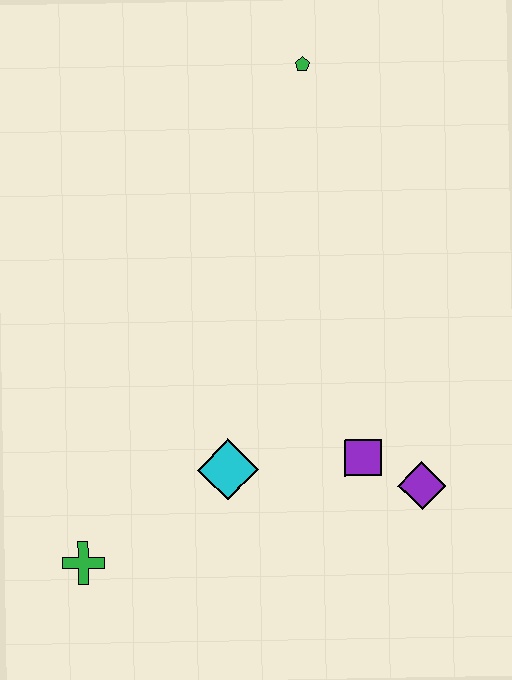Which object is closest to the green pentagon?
The purple square is closest to the green pentagon.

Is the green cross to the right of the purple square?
No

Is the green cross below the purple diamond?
Yes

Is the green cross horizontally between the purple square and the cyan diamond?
No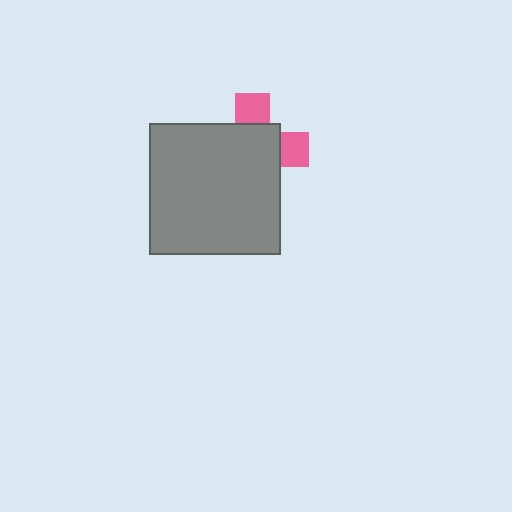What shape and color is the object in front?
The object in front is a gray square.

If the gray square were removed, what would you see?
You would see the complete pink cross.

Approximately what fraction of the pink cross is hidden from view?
Roughly 70% of the pink cross is hidden behind the gray square.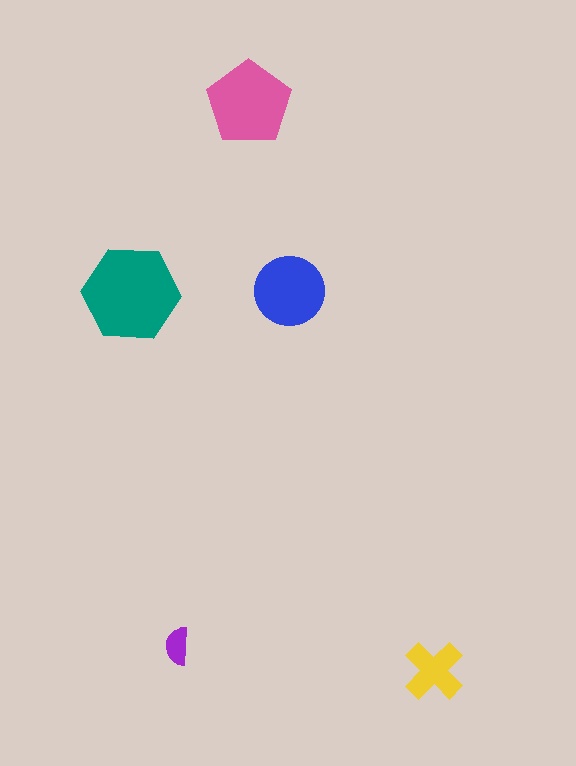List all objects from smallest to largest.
The purple semicircle, the yellow cross, the blue circle, the pink pentagon, the teal hexagon.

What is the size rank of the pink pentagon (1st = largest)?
2nd.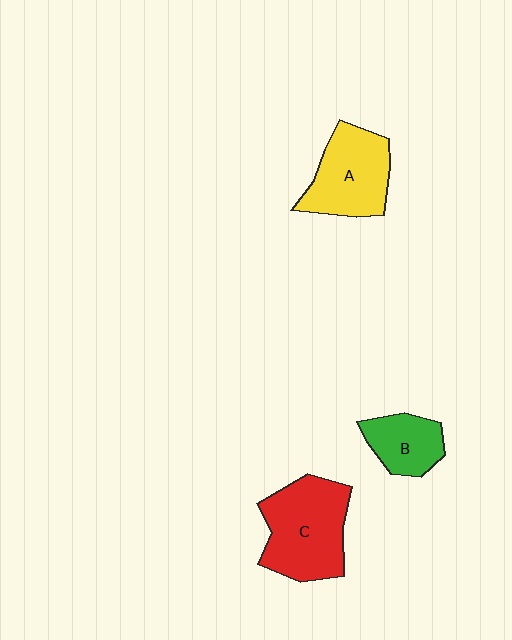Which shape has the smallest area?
Shape B (green).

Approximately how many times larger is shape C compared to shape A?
Approximately 1.2 times.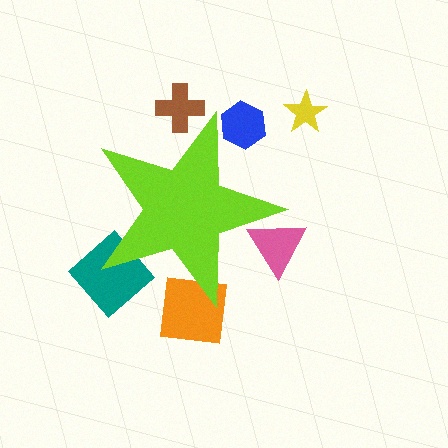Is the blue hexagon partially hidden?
Yes, the blue hexagon is partially hidden behind the lime star.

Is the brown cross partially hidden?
Yes, the brown cross is partially hidden behind the lime star.